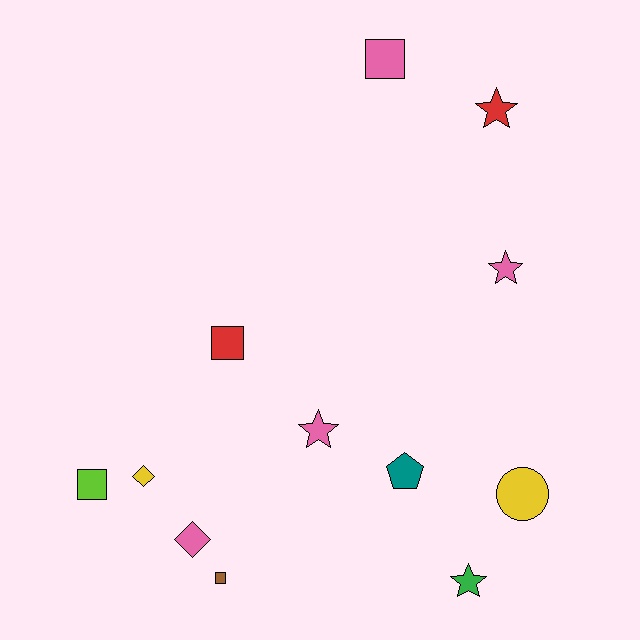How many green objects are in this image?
There is 1 green object.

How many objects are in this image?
There are 12 objects.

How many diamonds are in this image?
There are 2 diamonds.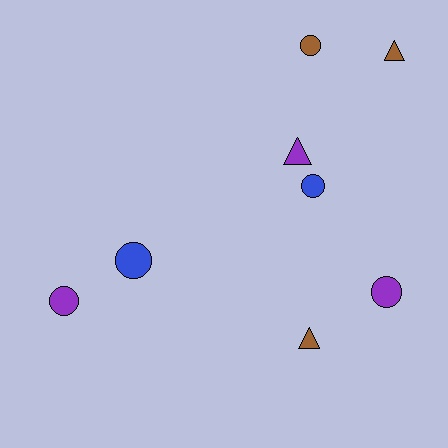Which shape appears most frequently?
Circle, with 5 objects.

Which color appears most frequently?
Purple, with 3 objects.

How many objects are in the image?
There are 8 objects.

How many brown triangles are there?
There are 2 brown triangles.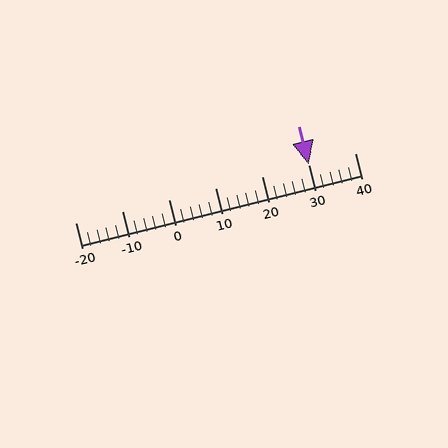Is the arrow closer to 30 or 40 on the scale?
The arrow is closer to 30.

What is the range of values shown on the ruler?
The ruler shows values from -20 to 40.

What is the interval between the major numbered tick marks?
The major tick marks are spaced 10 units apart.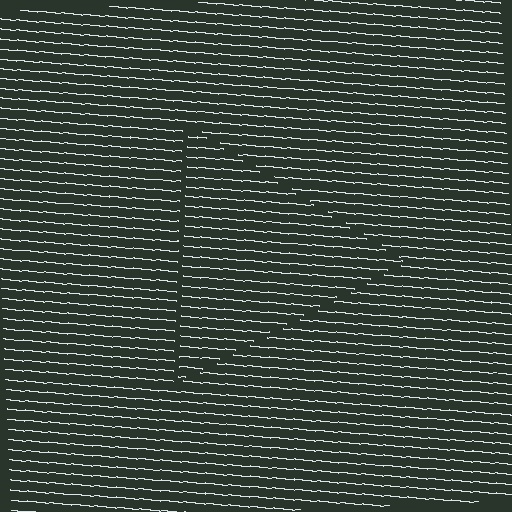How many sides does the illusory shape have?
3 sides — the line-ends trace a triangle.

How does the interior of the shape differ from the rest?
The interior of the shape contains the same grating, shifted by half a period — the contour is defined by the phase discontinuity where line-ends from the inner and outer gratings abut.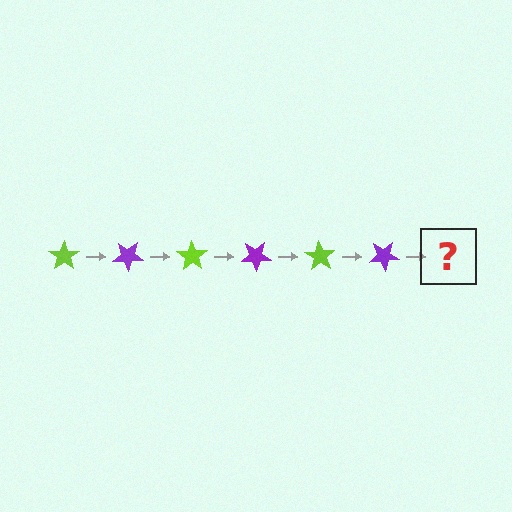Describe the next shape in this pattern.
It should be a lime star, rotated 210 degrees from the start.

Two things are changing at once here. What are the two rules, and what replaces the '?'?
The two rules are that it rotates 35 degrees each step and the color cycles through lime and purple. The '?' should be a lime star, rotated 210 degrees from the start.